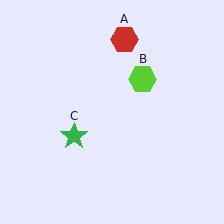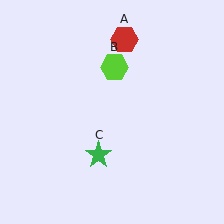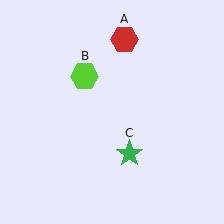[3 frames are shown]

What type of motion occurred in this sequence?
The lime hexagon (object B), green star (object C) rotated counterclockwise around the center of the scene.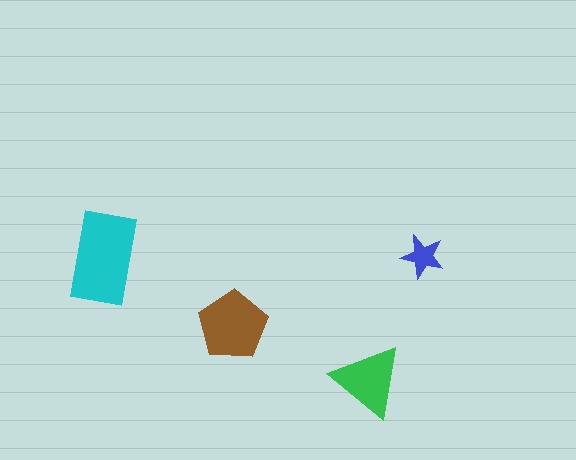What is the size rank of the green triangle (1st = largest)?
3rd.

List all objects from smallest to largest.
The blue star, the green triangle, the brown pentagon, the cyan rectangle.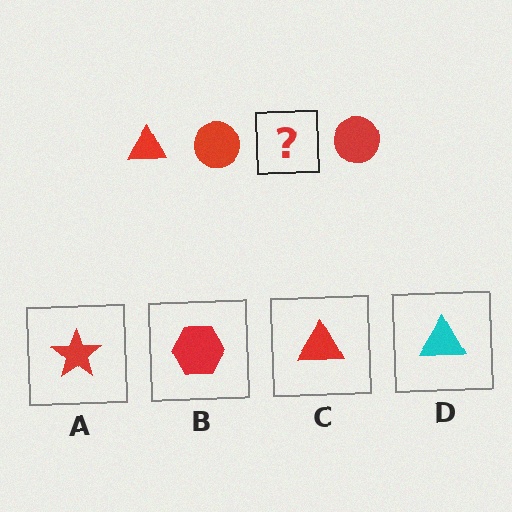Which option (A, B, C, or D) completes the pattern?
C.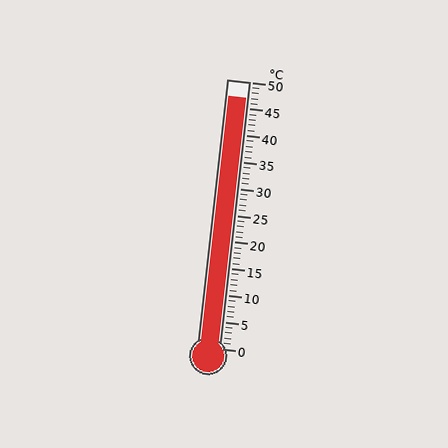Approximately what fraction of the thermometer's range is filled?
The thermometer is filled to approximately 95% of its range.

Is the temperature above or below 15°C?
The temperature is above 15°C.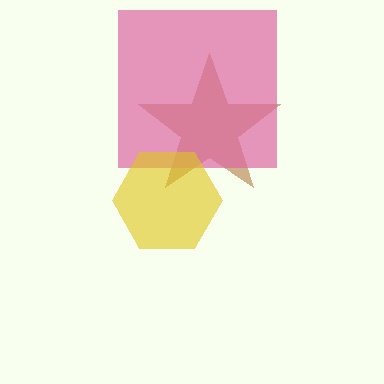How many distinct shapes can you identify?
There are 3 distinct shapes: a brown star, a pink square, a yellow hexagon.